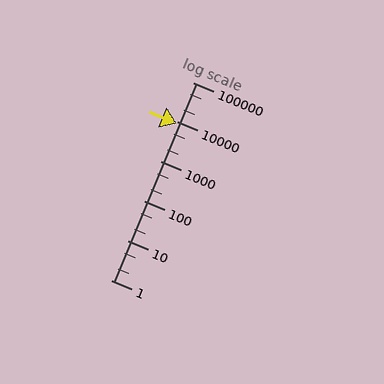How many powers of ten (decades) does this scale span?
The scale spans 5 decades, from 1 to 100000.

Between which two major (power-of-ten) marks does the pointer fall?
The pointer is between 1000 and 10000.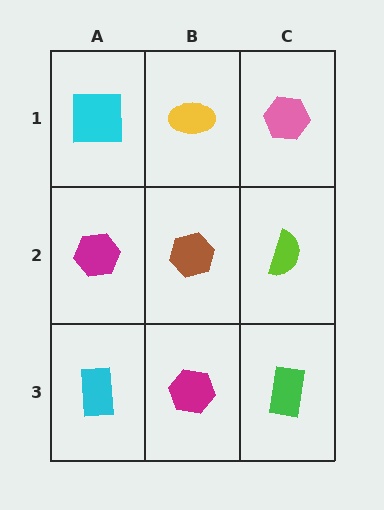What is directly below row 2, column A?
A cyan rectangle.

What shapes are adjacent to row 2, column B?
A yellow ellipse (row 1, column B), a magenta hexagon (row 3, column B), a magenta hexagon (row 2, column A), a lime semicircle (row 2, column C).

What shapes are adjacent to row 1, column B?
A brown hexagon (row 2, column B), a cyan square (row 1, column A), a pink hexagon (row 1, column C).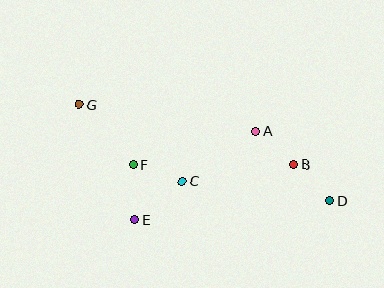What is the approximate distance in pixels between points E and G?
The distance between E and G is approximately 129 pixels.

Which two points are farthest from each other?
Points D and G are farthest from each other.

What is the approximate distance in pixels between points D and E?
The distance between D and E is approximately 196 pixels.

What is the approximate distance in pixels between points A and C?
The distance between A and C is approximately 89 pixels.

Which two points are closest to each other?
Points A and B are closest to each other.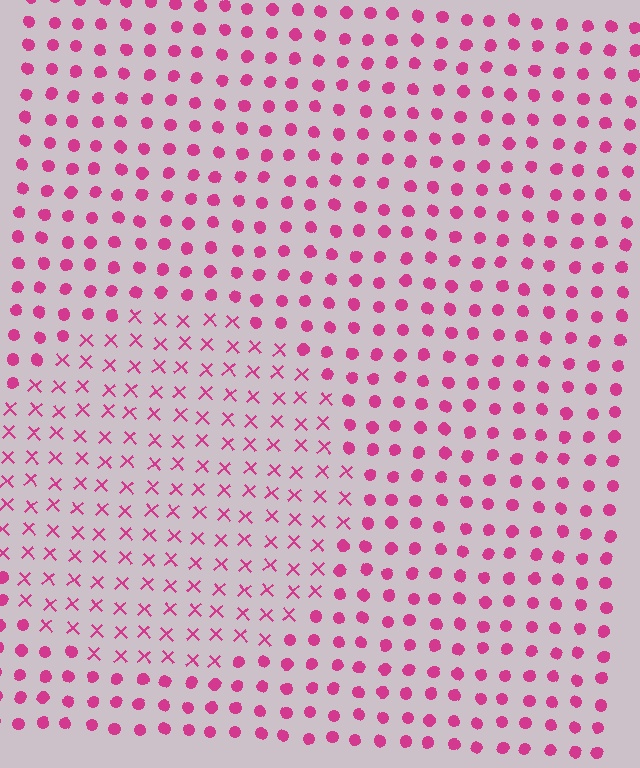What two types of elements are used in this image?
The image uses X marks inside the circle region and circles outside it.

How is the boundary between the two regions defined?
The boundary is defined by a change in element shape: X marks inside vs. circles outside. All elements share the same color and spacing.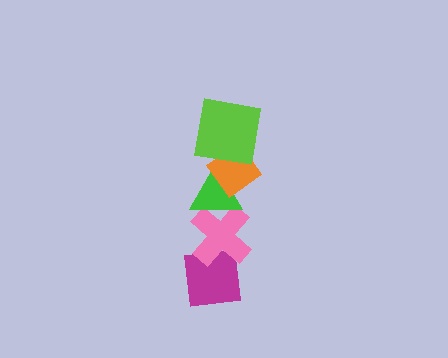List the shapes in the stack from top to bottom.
From top to bottom: the lime square, the orange diamond, the green triangle, the pink cross, the magenta square.